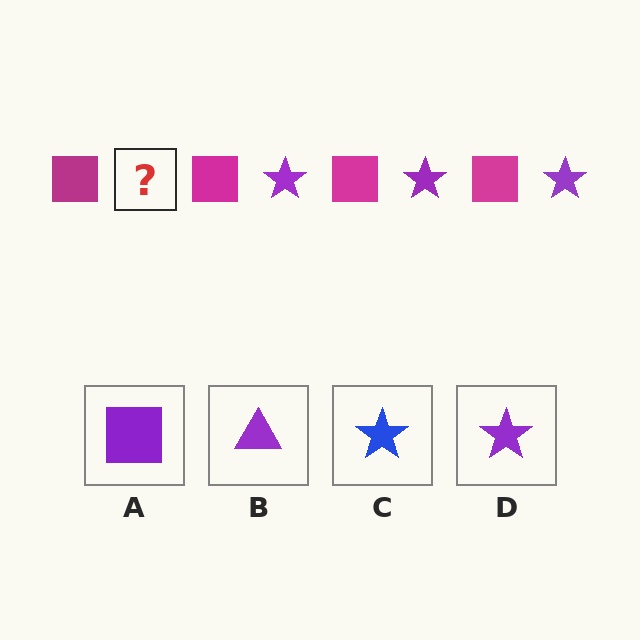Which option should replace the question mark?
Option D.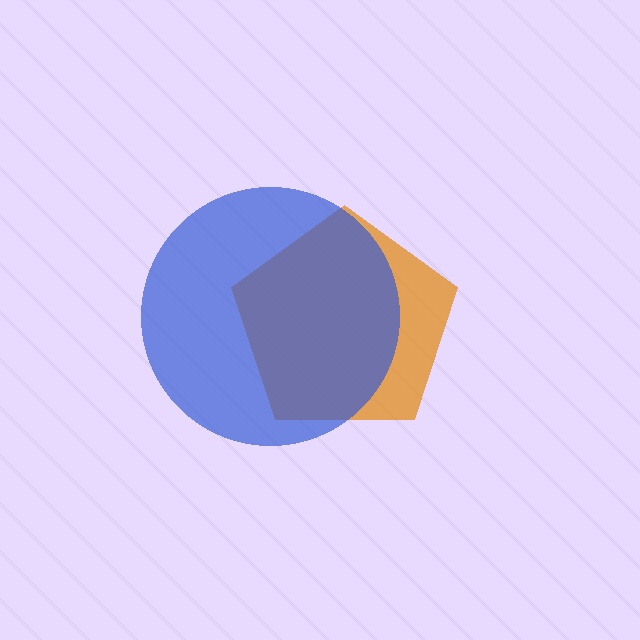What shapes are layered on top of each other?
The layered shapes are: an orange pentagon, a blue circle.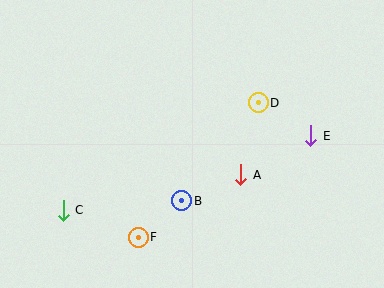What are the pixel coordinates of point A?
Point A is at (241, 175).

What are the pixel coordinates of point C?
Point C is at (63, 210).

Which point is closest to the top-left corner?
Point C is closest to the top-left corner.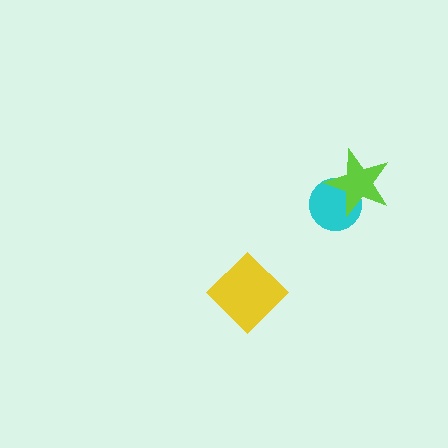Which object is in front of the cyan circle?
The lime star is in front of the cyan circle.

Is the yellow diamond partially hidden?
No, no other shape covers it.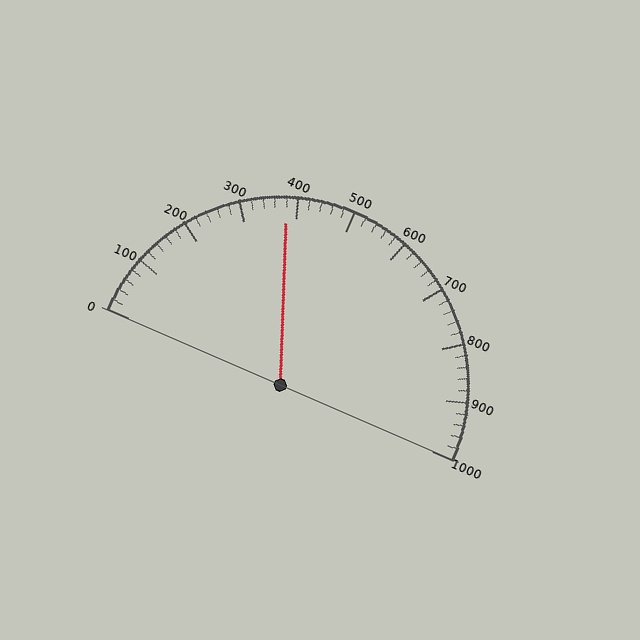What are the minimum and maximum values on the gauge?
The gauge ranges from 0 to 1000.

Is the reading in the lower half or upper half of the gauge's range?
The reading is in the lower half of the range (0 to 1000).